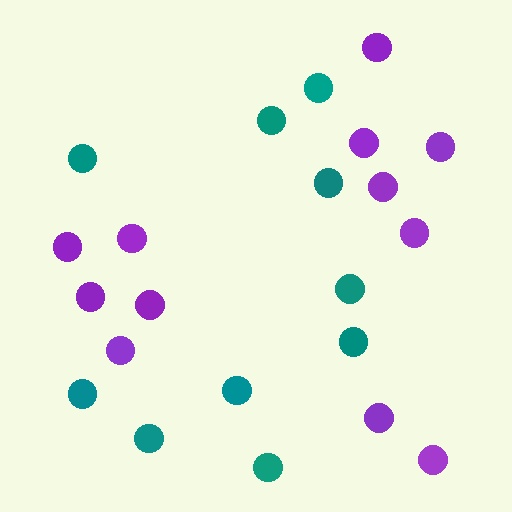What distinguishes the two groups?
There are 2 groups: one group of teal circles (10) and one group of purple circles (12).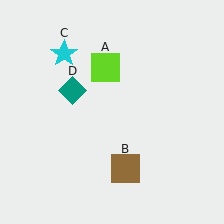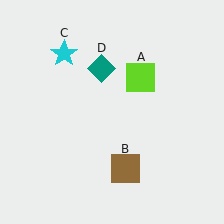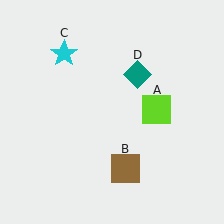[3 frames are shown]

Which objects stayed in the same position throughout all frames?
Brown square (object B) and cyan star (object C) remained stationary.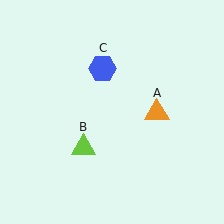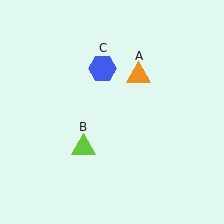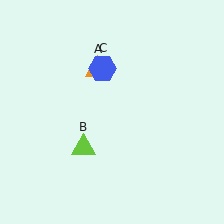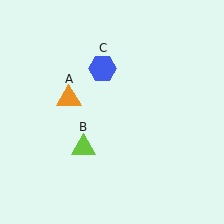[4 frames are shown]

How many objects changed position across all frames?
1 object changed position: orange triangle (object A).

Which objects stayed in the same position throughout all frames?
Lime triangle (object B) and blue hexagon (object C) remained stationary.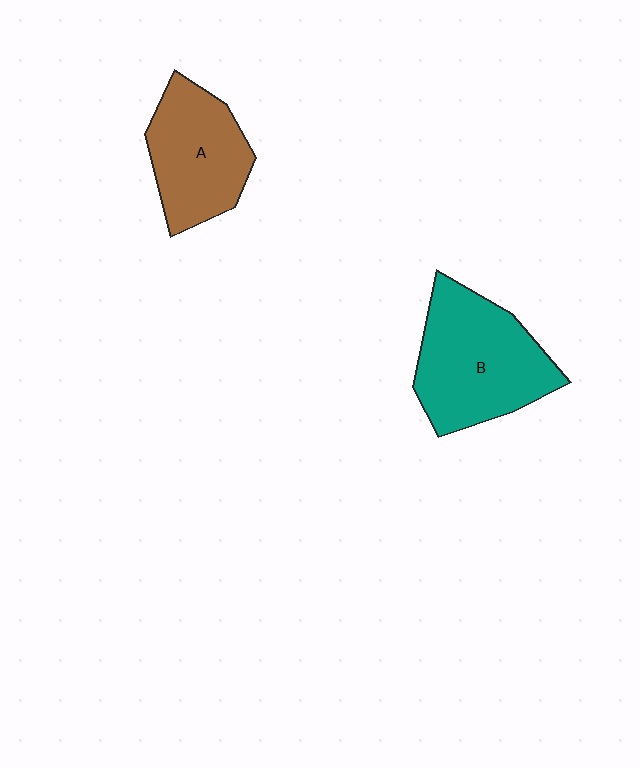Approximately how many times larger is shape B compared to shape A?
Approximately 1.3 times.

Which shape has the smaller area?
Shape A (brown).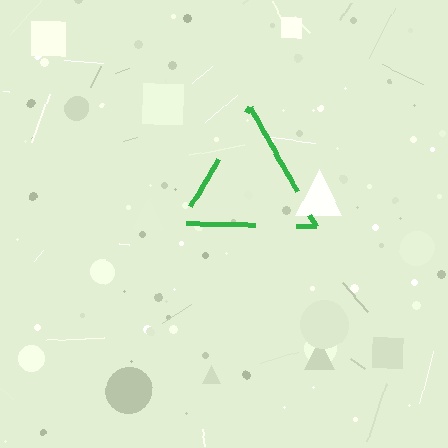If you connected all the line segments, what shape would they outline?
They would outline a triangle.